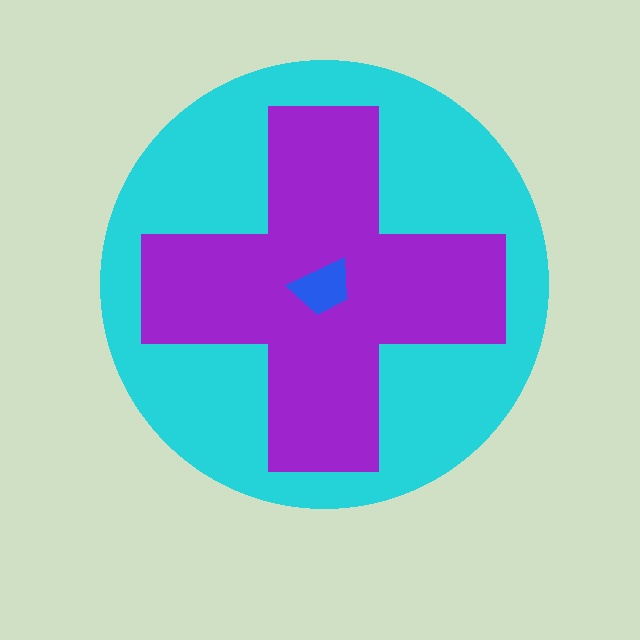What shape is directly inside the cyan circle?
The purple cross.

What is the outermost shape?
The cyan circle.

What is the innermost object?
The blue trapezoid.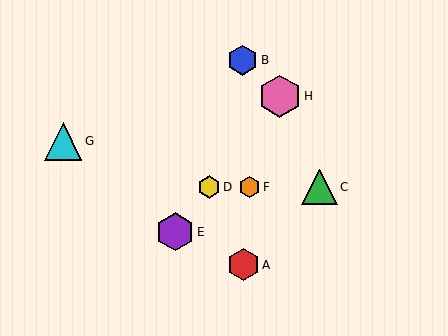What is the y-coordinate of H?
Object H is at y≈96.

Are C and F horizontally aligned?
Yes, both are at y≈187.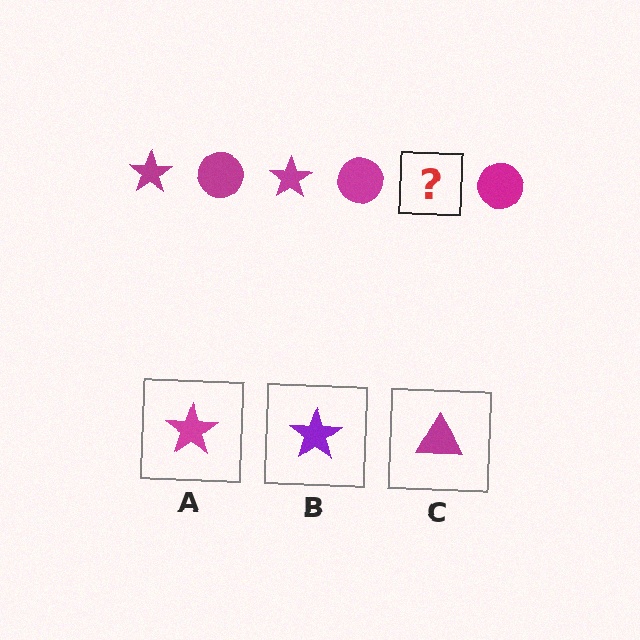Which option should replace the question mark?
Option A.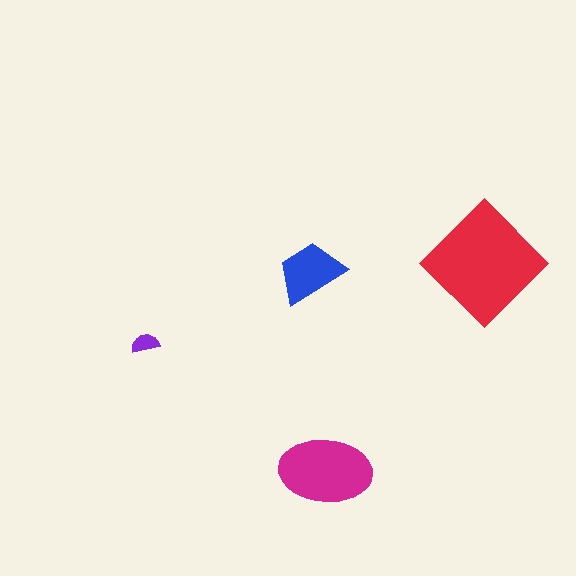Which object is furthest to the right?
The red diamond is rightmost.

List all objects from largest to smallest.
The red diamond, the magenta ellipse, the blue trapezoid, the purple semicircle.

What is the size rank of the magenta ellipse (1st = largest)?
2nd.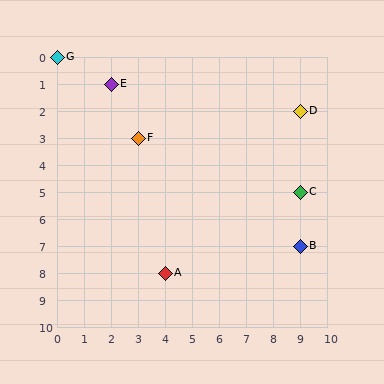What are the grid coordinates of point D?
Point D is at grid coordinates (9, 2).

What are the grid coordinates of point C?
Point C is at grid coordinates (9, 5).